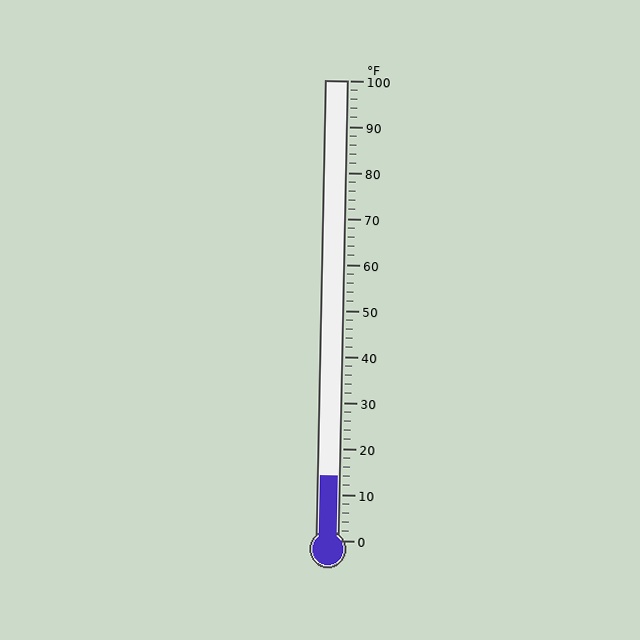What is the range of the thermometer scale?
The thermometer scale ranges from 0°F to 100°F.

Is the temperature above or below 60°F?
The temperature is below 60°F.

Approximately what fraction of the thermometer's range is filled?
The thermometer is filled to approximately 15% of its range.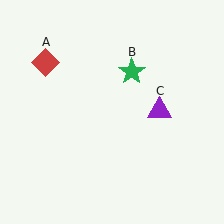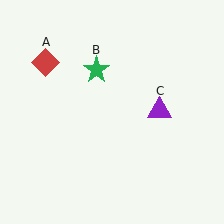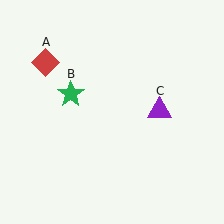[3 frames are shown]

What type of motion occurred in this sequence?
The green star (object B) rotated counterclockwise around the center of the scene.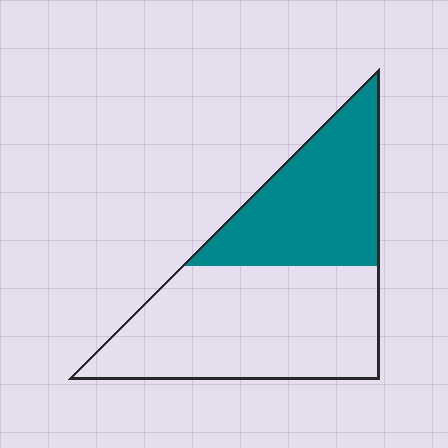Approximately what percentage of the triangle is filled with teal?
Approximately 40%.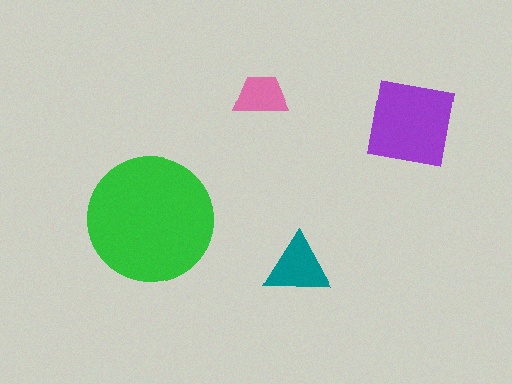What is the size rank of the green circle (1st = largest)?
1st.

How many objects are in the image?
There are 4 objects in the image.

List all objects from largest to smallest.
The green circle, the purple square, the teal triangle, the pink trapezoid.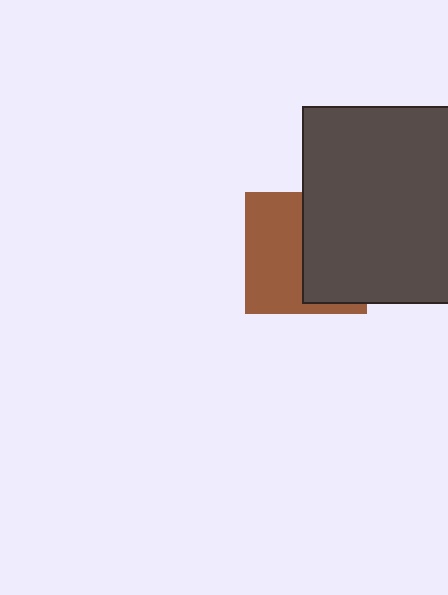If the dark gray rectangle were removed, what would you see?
You would see the complete brown square.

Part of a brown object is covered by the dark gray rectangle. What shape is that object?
It is a square.